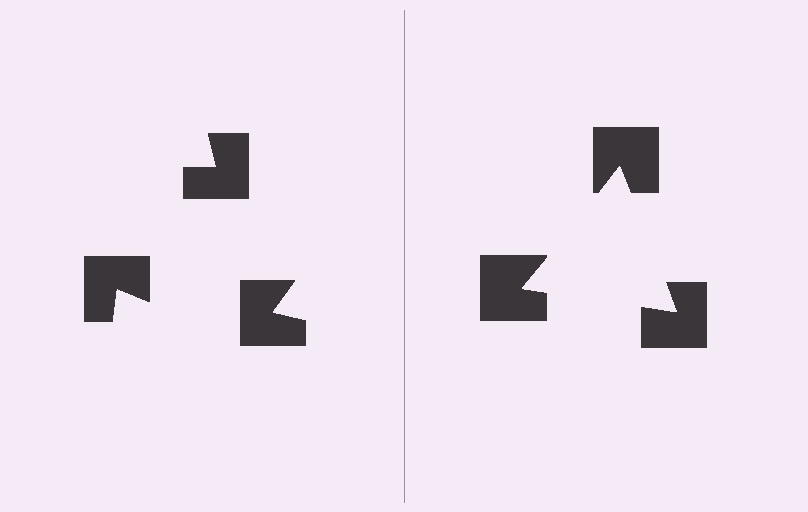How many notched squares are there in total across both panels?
6 — 3 on each side.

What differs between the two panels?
The notched squares are positioned identically on both sides; only the wedge orientations differ. On the right they align to a triangle; on the left they are misaligned.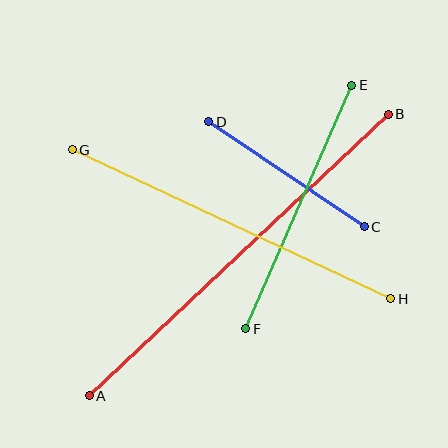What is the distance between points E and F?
The distance is approximately 266 pixels.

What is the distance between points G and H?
The distance is approximately 352 pixels.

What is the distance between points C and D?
The distance is approximately 188 pixels.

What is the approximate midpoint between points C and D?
The midpoint is at approximately (286, 174) pixels.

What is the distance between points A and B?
The distance is approximately 411 pixels.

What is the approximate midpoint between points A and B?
The midpoint is at approximately (239, 255) pixels.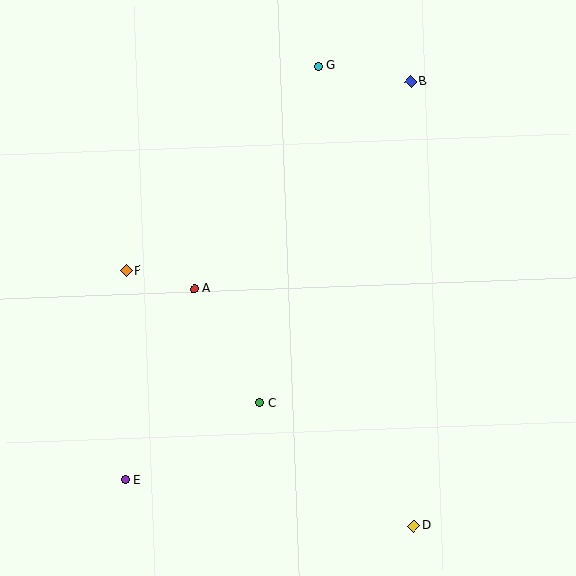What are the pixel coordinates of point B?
Point B is at (411, 82).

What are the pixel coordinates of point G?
Point G is at (318, 66).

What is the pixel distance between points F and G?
The distance between F and G is 280 pixels.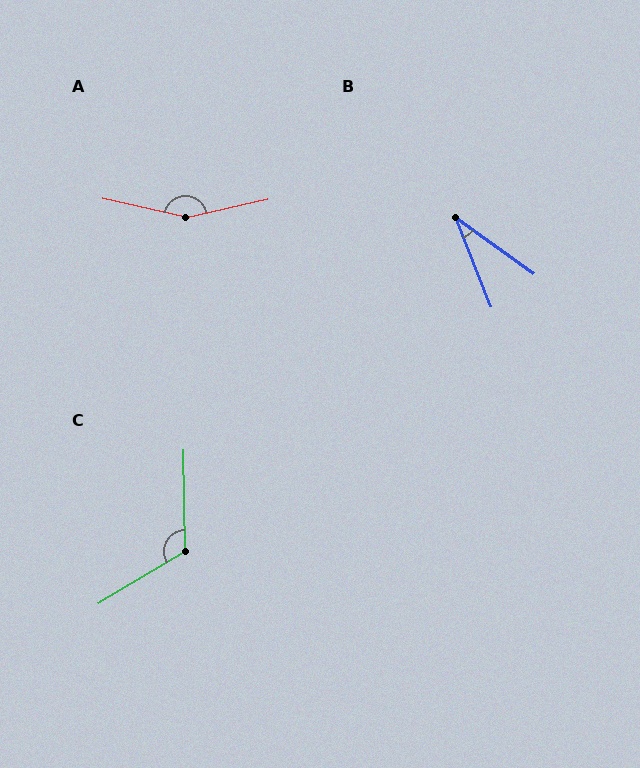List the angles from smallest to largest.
B (32°), C (120°), A (155°).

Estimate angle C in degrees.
Approximately 120 degrees.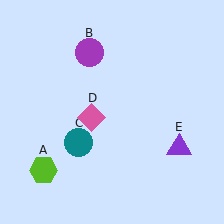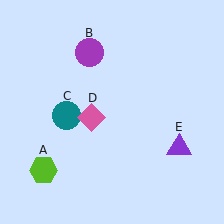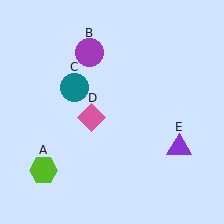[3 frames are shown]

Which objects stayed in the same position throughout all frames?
Lime hexagon (object A) and purple circle (object B) and pink diamond (object D) and purple triangle (object E) remained stationary.